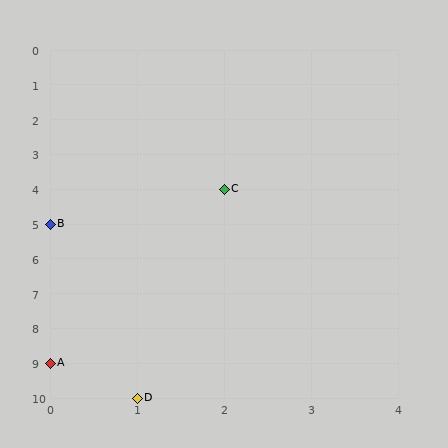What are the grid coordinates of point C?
Point C is at grid coordinates (2, 4).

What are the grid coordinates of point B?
Point B is at grid coordinates (0, 5).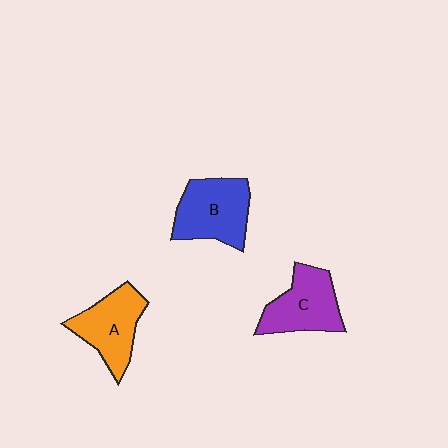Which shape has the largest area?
Shape B (blue).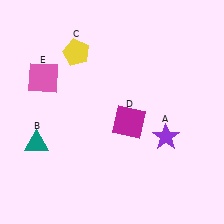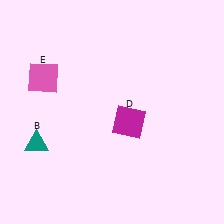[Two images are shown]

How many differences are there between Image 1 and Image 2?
There are 2 differences between the two images.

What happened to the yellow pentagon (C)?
The yellow pentagon (C) was removed in Image 2. It was in the top-left area of Image 1.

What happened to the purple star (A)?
The purple star (A) was removed in Image 2. It was in the bottom-right area of Image 1.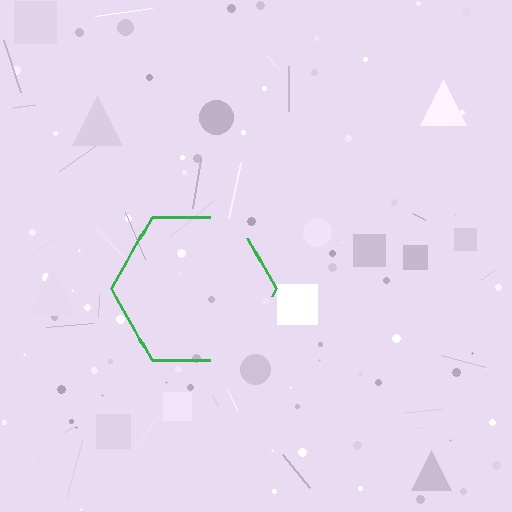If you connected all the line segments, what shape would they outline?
They would outline a hexagon.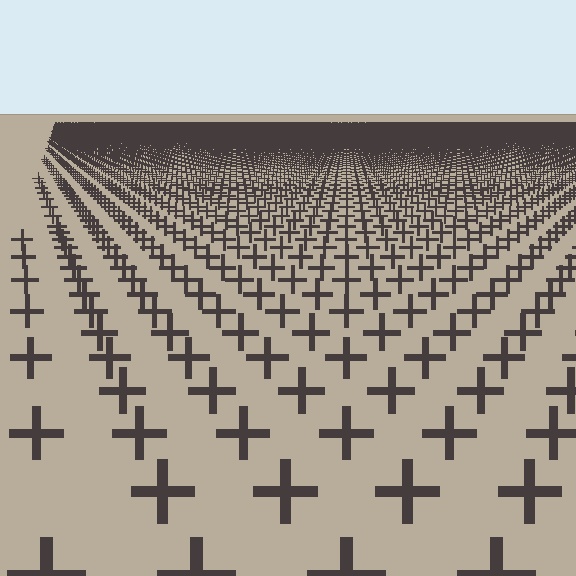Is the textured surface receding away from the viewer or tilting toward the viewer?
The surface is receding away from the viewer. Texture elements get smaller and denser toward the top.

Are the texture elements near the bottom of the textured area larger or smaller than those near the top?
Larger. Near the bottom, elements are closer to the viewer and appear at a bigger on-screen size.